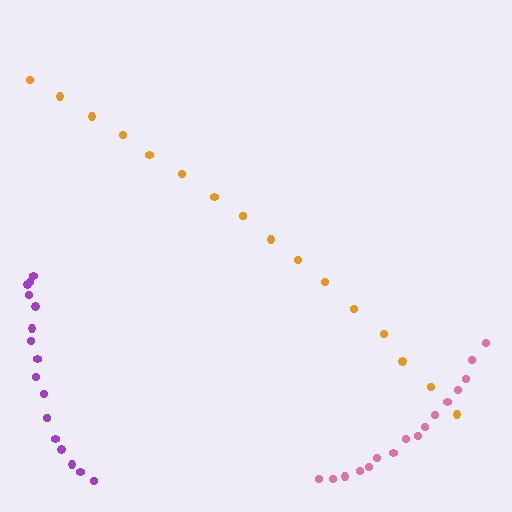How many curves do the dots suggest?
There are 3 distinct paths.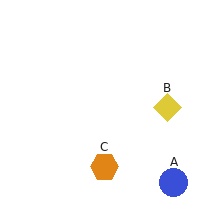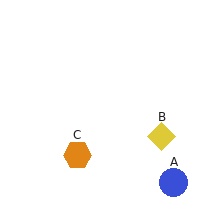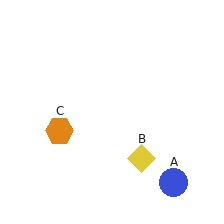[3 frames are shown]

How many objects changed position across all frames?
2 objects changed position: yellow diamond (object B), orange hexagon (object C).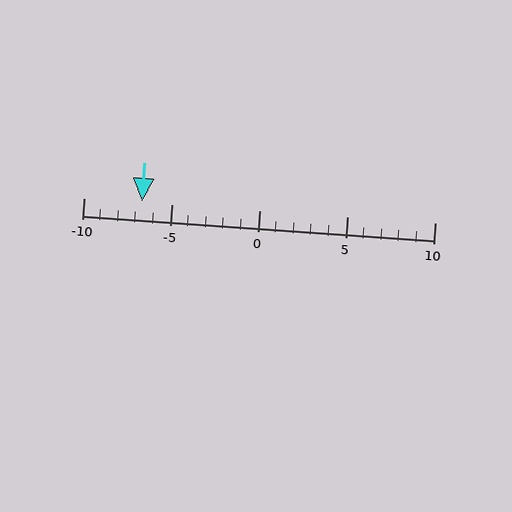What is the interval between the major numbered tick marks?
The major tick marks are spaced 5 units apart.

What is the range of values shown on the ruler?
The ruler shows values from -10 to 10.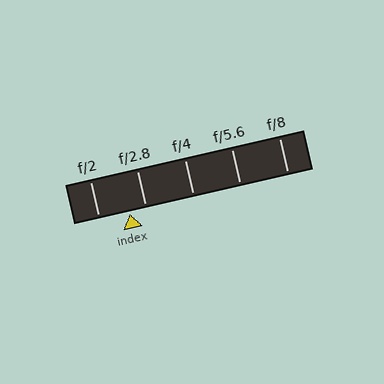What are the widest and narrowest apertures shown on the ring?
The widest aperture shown is f/2 and the narrowest is f/8.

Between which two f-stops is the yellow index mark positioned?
The index mark is between f/2 and f/2.8.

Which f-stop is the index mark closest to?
The index mark is closest to f/2.8.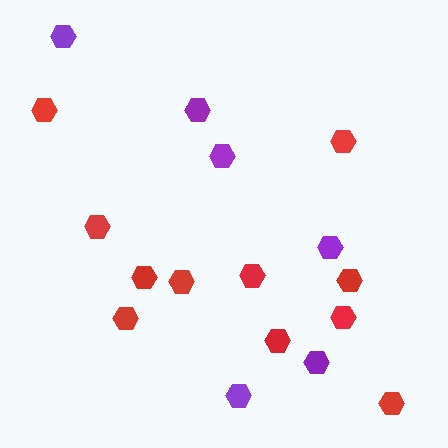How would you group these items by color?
There are 2 groups: one group of red hexagons (11) and one group of purple hexagons (6).